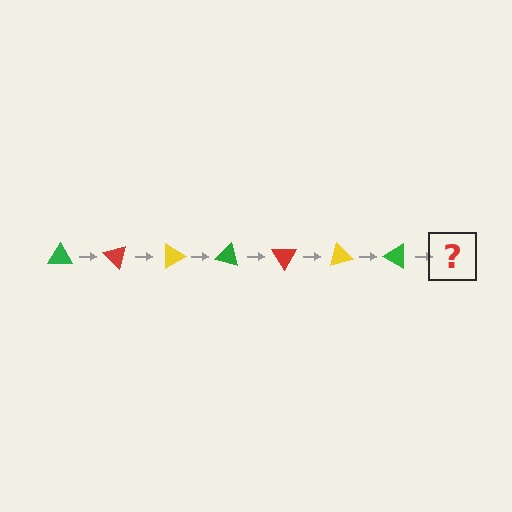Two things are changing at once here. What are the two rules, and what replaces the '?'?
The two rules are that it rotates 45 degrees each step and the color cycles through green, red, and yellow. The '?' should be a red triangle, rotated 315 degrees from the start.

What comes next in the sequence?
The next element should be a red triangle, rotated 315 degrees from the start.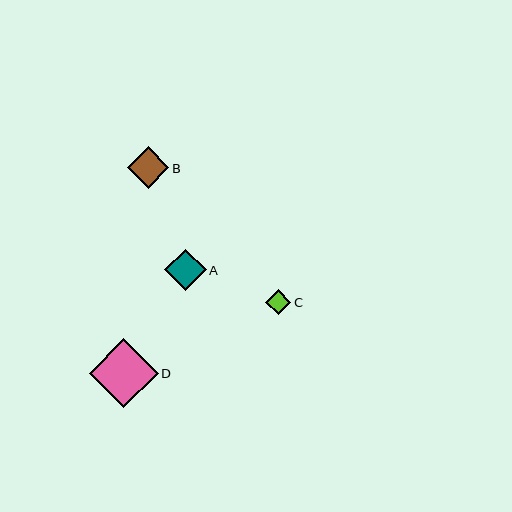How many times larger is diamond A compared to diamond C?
Diamond A is approximately 1.7 times the size of diamond C.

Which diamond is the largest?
Diamond D is the largest with a size of approximately 69 pixels.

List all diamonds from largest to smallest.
From largest to smallest: D, B, A, C.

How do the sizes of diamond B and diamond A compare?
Diamond B and diamond A are approximately the same size.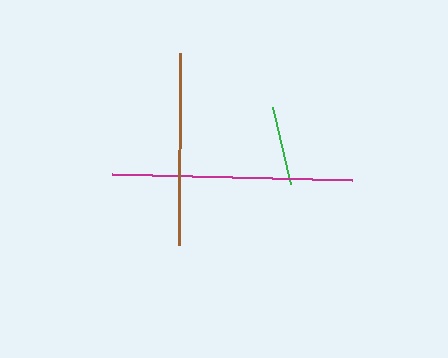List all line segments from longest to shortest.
From longest to shortest: magenta, brown, green.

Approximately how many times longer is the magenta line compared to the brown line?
The magenta line is approximately 1.2 times the length of the brown line.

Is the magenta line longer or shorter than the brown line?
The magenta line is longer than the brown line.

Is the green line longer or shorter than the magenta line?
The magenta line is longer than the green line.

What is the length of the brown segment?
The brown segment is approximately 192 pixels long.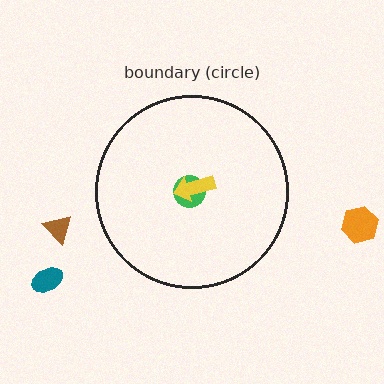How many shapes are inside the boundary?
2 inside, 3 outside.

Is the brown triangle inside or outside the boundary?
Outside.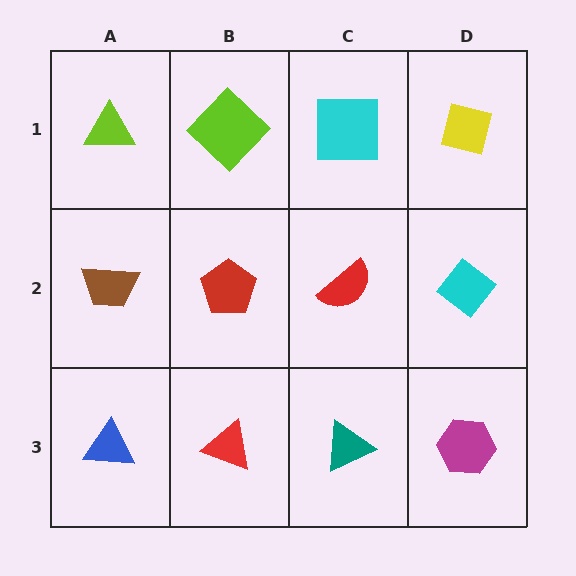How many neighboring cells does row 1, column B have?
3.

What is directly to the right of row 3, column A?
A red triangle.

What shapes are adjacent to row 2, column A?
A lime triangle (row 1, column A), a blue triangle (row 3, column A), a red pentagon (row 2, column B).